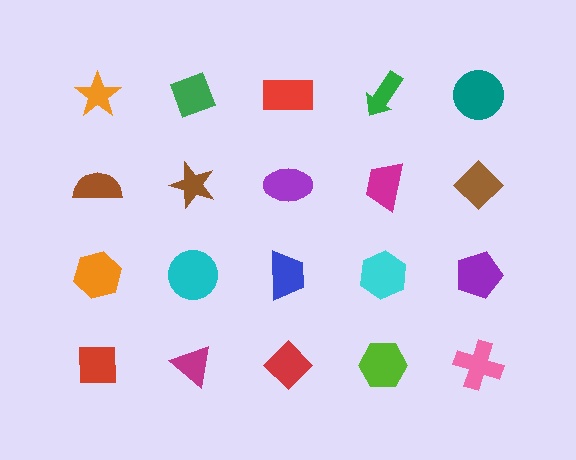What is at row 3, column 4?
A cyan hexagon.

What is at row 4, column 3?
A red diamond.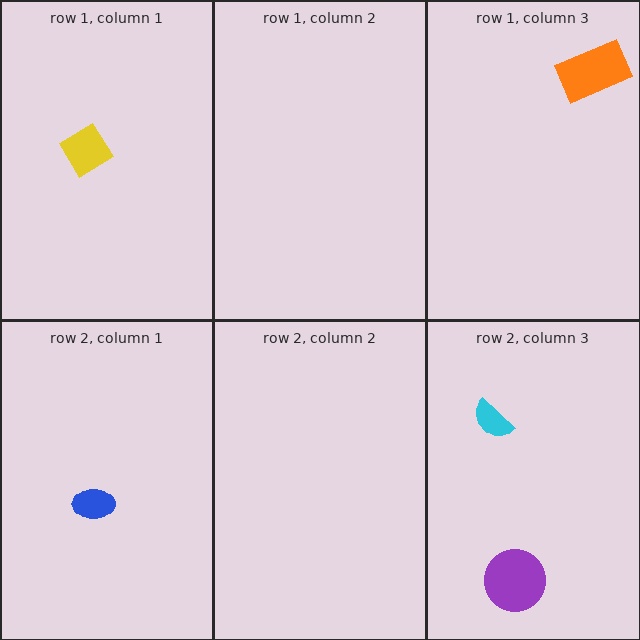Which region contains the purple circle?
The row 2, column 3 region.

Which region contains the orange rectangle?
The row 1, column 3 region.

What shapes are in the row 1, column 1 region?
The yellow diamond.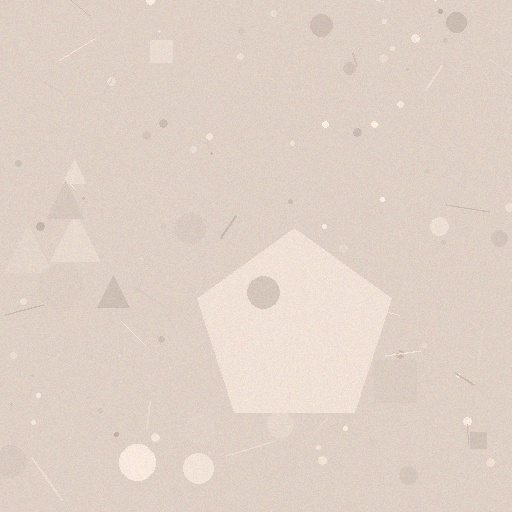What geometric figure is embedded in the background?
A pentagon is embedded in the background.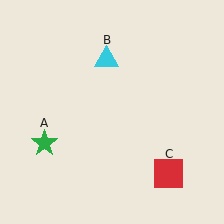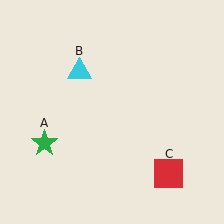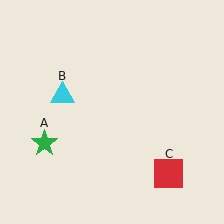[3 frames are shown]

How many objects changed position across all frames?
1 object changed position: cyan triangle (object B).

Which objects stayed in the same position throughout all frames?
Green star (object A) and red square (object C) remained stationary.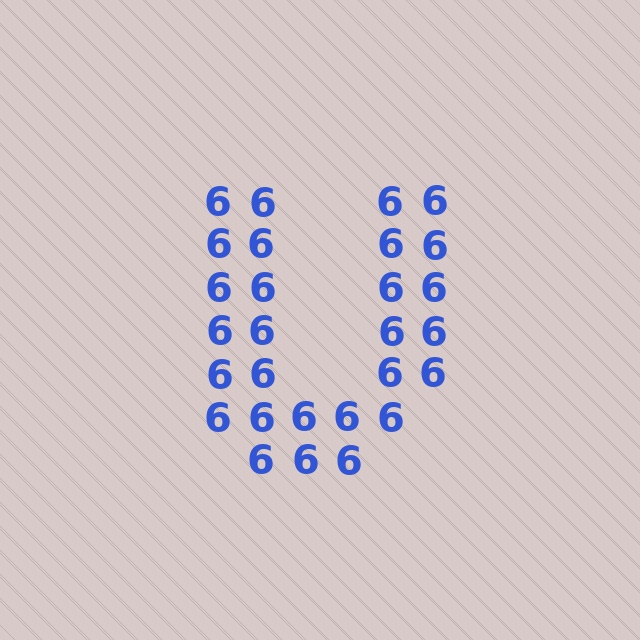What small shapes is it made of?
It is made of small digit 6's.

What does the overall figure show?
The overall figure shows the letter U.